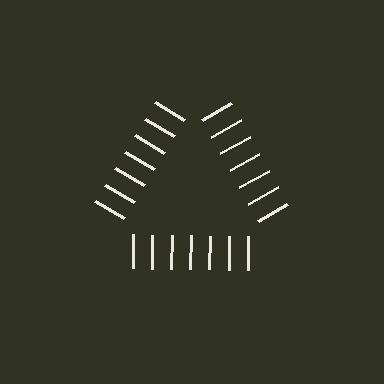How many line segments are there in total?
21 — 7 along each of the 3 edges.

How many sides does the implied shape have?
3 sides — the line-ends trace a triangle.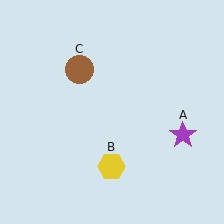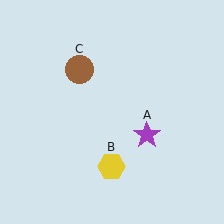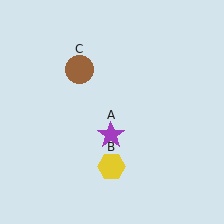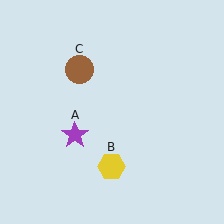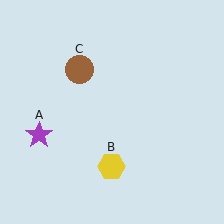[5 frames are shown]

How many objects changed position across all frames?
1 object changed position: purple star (object A).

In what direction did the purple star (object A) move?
The purple star (object A) moved left.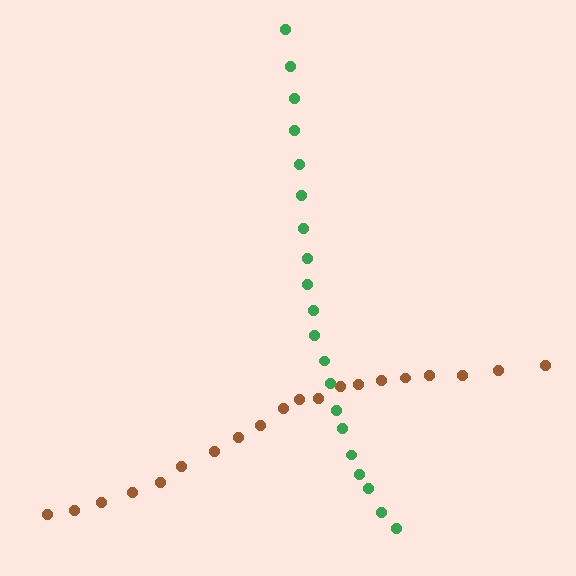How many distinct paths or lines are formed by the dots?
There are 2 distinct paths.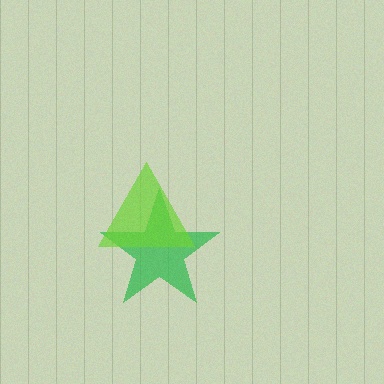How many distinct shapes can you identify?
There are 2 distinct shapes: a green star, a lime triangle.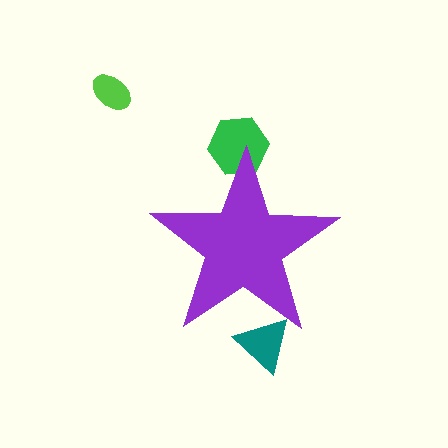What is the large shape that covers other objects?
A purple star.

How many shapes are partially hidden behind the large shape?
2 shapes are partially hidden.